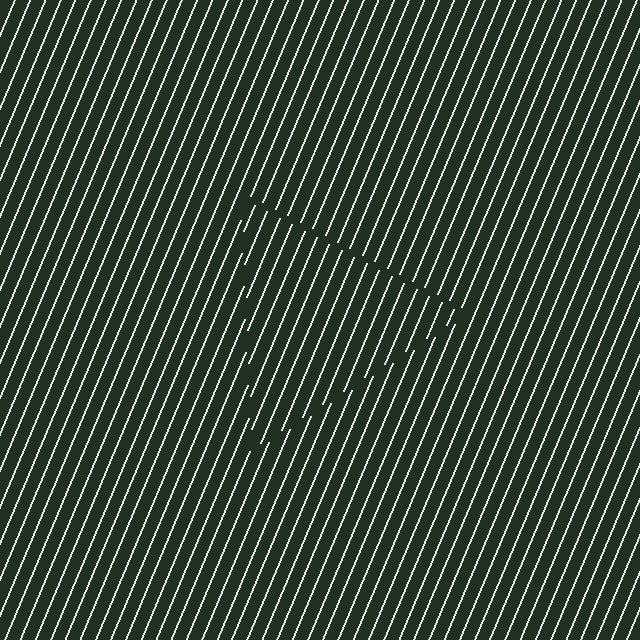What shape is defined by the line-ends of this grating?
An illusory triangle. The interior of the shape contains the same grating, shifted by half a period — the contour is defined by the phase discontinuity where line-ends from the inner and outer gratings abut.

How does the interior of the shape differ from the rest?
The interior of the shape contains the same grating, shifted by half a period — the contour is defined by the phase discontinuity where line-ends from the inner and outer gratings abut.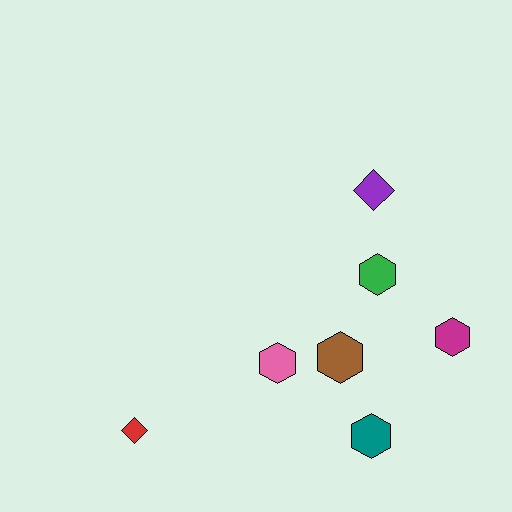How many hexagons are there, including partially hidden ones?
There are 5 hexagons.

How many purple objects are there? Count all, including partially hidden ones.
There is 1 purple object.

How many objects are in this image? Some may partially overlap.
There are 7 objects.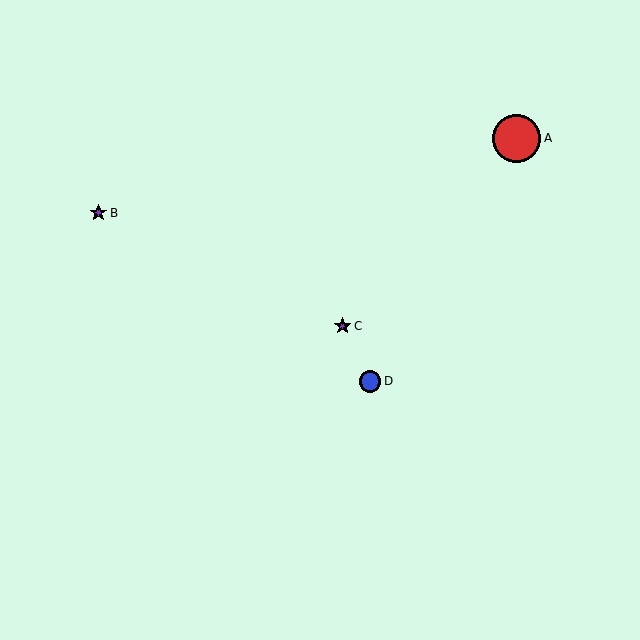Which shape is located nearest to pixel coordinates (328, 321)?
The purple star (labeled C) at (343, 326) is nearest to that location.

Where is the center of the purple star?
The center of the purple star is at (98, 213).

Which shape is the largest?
The red circle (labeled A) is the largest.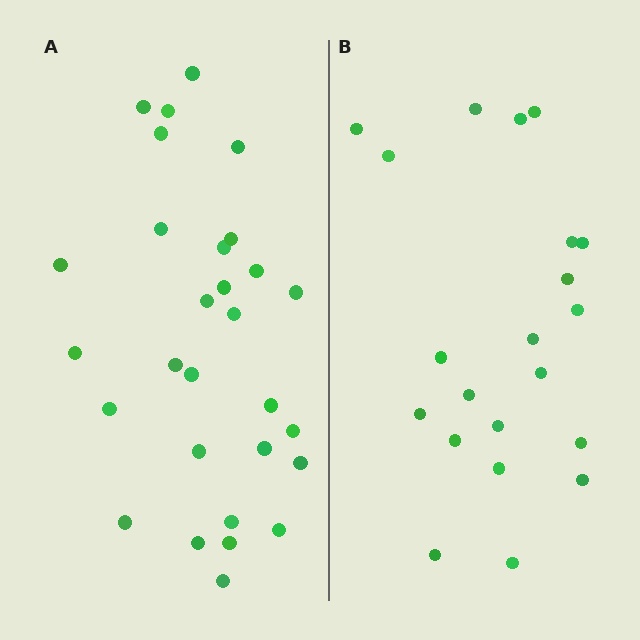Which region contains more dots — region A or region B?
Region A (the left region) has more dots.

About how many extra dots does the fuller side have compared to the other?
Region A has roughly 8 or so more dots than region B.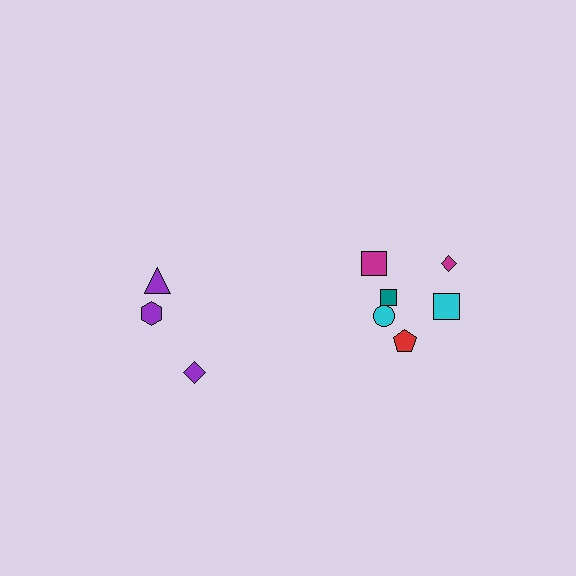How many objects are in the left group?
There are 3 objects.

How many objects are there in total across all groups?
There are 9 objects.